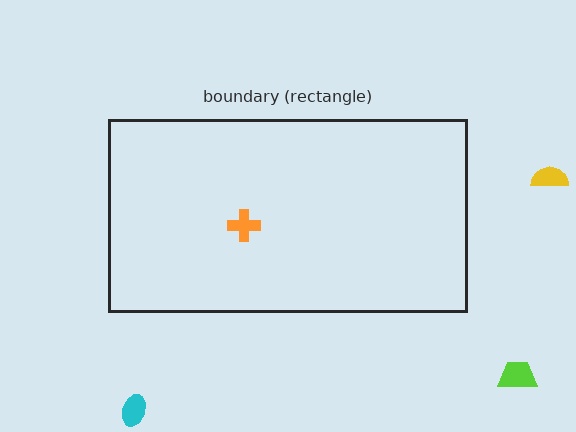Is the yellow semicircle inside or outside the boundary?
Outside.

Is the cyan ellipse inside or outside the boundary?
Outside.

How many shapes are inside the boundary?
1 inside, 3 outside.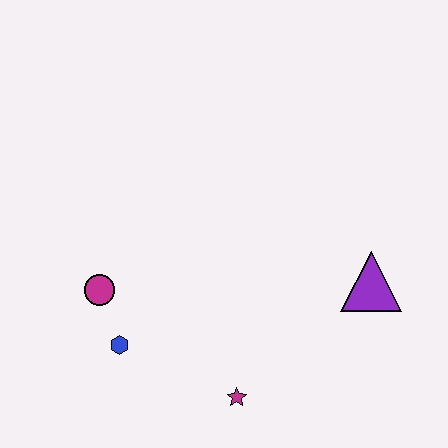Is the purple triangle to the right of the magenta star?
Yes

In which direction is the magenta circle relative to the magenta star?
The magenta circle is to the left of the magenta star.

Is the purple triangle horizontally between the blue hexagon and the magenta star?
No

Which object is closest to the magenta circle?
The blue hexagon is closest to the magenta circle.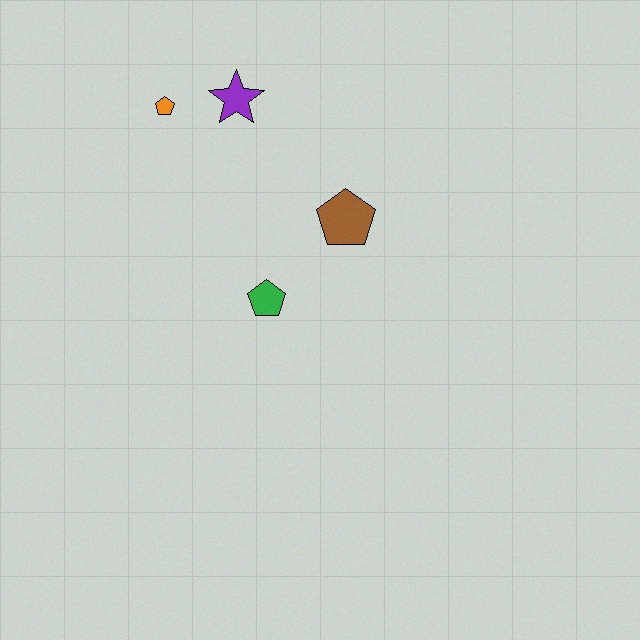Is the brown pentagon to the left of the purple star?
No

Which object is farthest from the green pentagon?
The orange pentagon is farthest from the green pentagon.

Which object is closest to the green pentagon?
The brown pentagon is closest to the green pentagon.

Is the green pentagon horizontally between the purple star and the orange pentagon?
No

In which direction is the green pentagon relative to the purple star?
The green pentagon is below the purple star.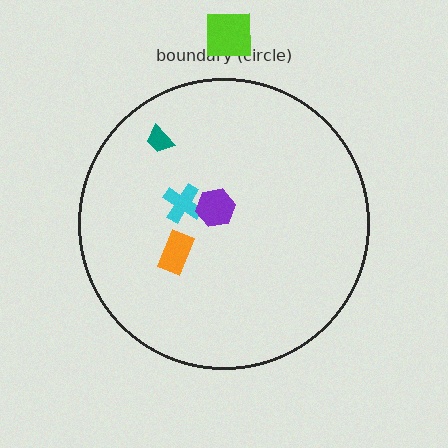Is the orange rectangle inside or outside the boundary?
Inside.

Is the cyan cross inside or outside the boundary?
Inside.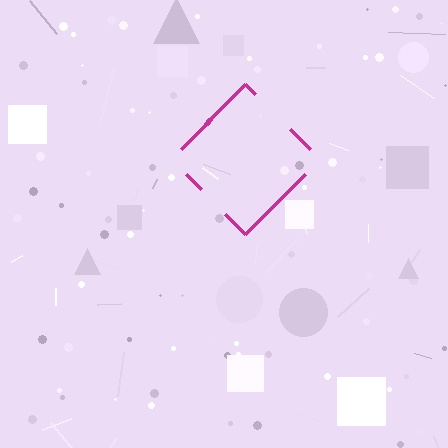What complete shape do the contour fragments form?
The contour fragments form a diamond.